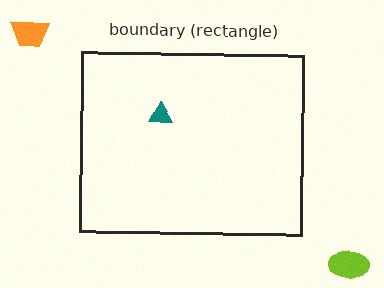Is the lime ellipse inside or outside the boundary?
Outside.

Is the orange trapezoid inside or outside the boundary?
Outside.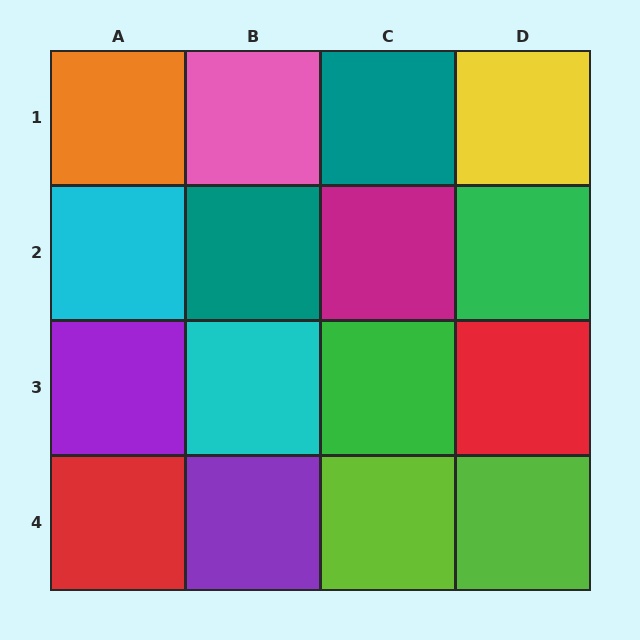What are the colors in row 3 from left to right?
Purple, cyan, green, red.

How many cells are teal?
2 cells are teal.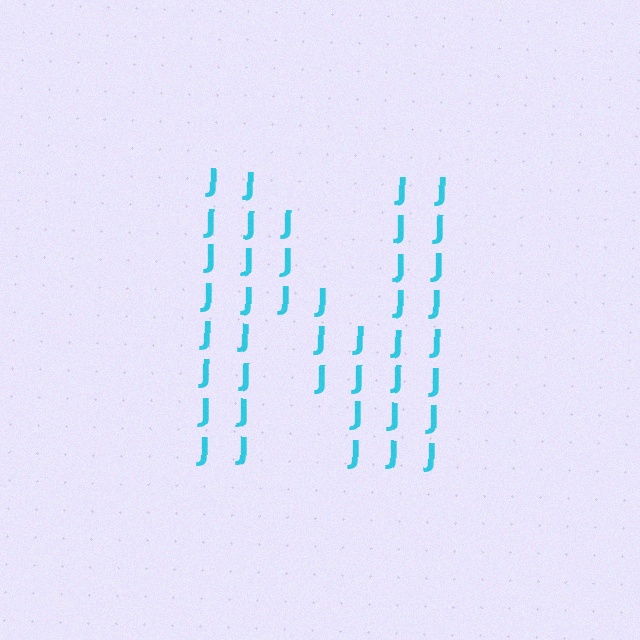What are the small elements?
The small elements are letter J's.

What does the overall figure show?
The overall figure shows the letter N.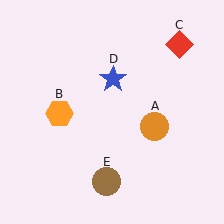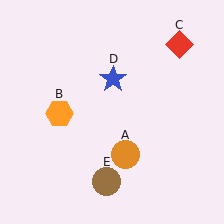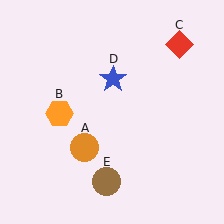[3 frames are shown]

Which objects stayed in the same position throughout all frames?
Orange hexagon (object B) and red diamond (object C) and blue star (object D) and brown circle (object E) remained stationary.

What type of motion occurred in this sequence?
The orange circle (object A) rotated clockwise around the center of the scene.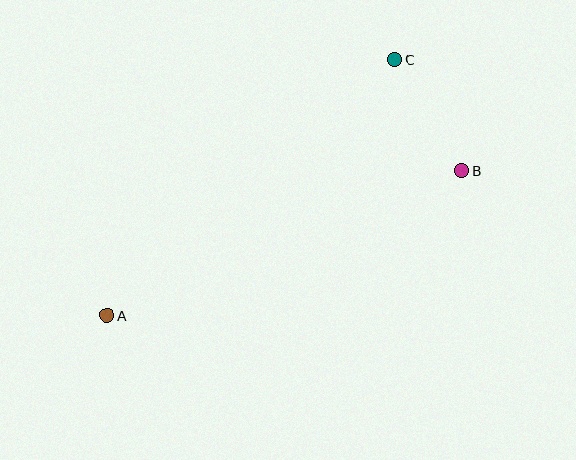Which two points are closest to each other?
Points B and C are closest to each other.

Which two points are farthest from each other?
Points A and C are farthest from each other.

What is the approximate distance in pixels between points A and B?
The distance between A and B is approximately 383 pixels.